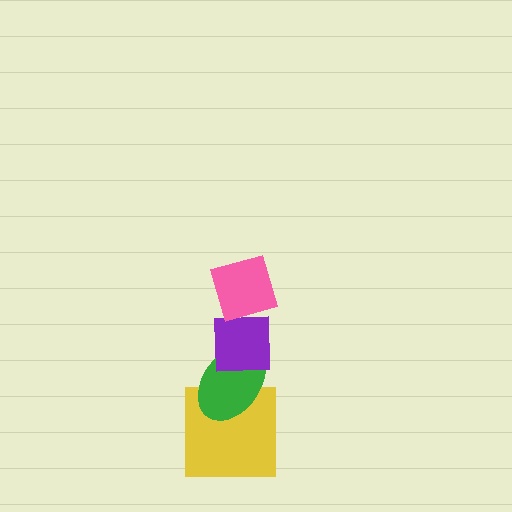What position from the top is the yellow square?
The yellow square is 4th from the top.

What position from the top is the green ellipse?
The green ellipse is 3rd from the top.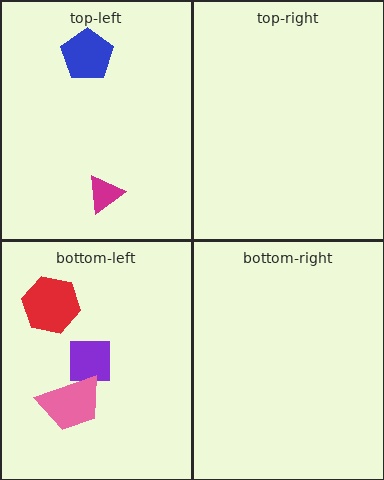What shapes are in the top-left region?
The magenta triangle, the blue pentagon.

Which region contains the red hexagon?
The bottom-left region.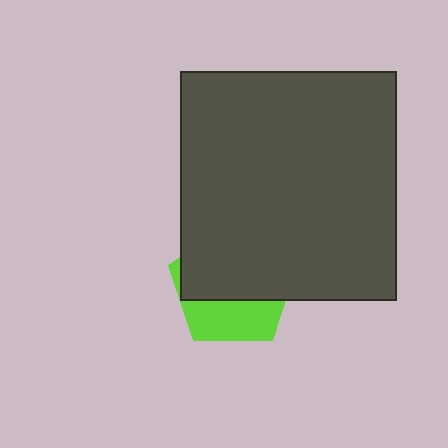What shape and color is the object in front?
The object in front is a dark gray rectangle.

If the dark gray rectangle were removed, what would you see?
You would see the complete lime pentagon.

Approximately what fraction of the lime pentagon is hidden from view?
Roughly 64% of the lime pentagon is hidden behind the dark gray rectangle.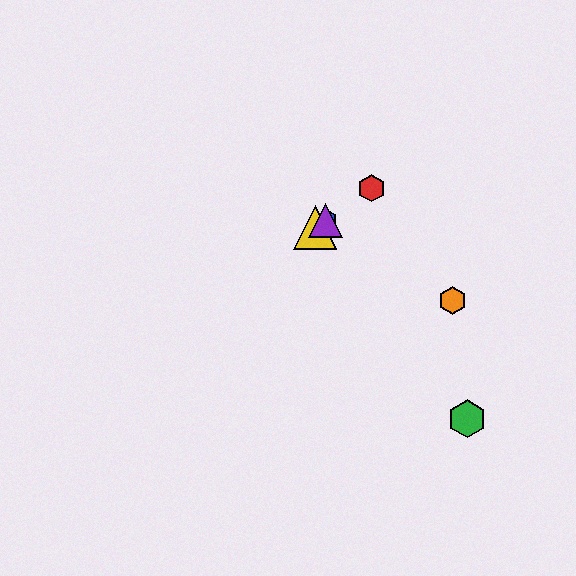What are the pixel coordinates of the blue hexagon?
The blue hexagon is at (326, 220).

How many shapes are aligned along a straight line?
4 shapes (the red hexagon, the blue hexagon, the yellow triangle, the purple triangle) are aligned along a straight line.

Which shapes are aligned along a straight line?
The red hexagon, the blue hexagon, the yellow triangle, the purple triangle are aligned along a straight line.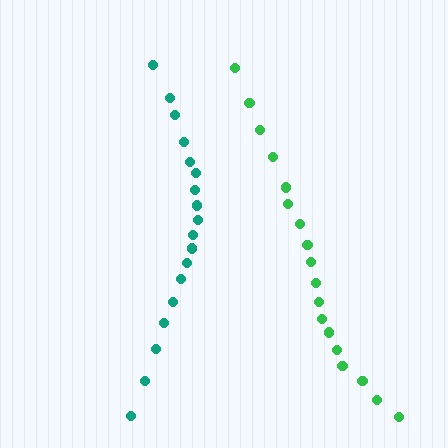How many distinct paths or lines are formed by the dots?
There are 2 distinct paths.